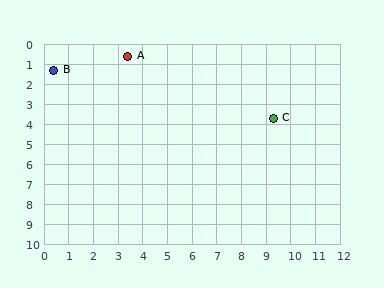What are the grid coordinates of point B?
Point B is at approximately (0.4, 1.3).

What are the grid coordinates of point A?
Point A is at approximately (3.4, 0.6).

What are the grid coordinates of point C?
Point C is at approximately (9.3, 3.7).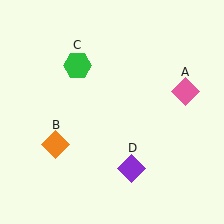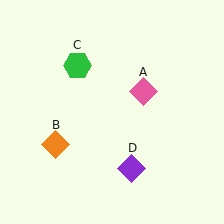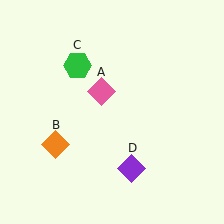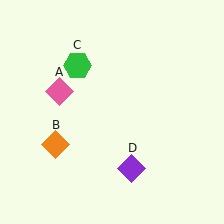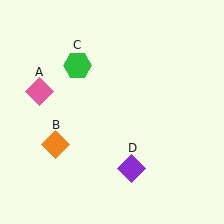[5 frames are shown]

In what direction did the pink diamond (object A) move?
The pink diamond (object A) moved left.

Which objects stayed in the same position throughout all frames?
Orange diamond (object B) and green hexagon (object C) and purple diamond (object D) remained stationary.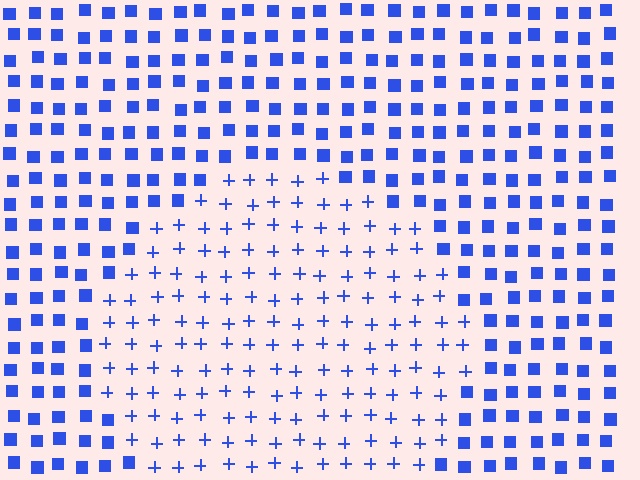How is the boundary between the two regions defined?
The boundary is defined by a change in element shape: plus signs inside vs. squares outside. All elements share the same color and spacing.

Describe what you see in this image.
The image is filled with small blue elements arranged in a uniform grid. A circle-shaped region contains plus signs, while the surrounding area contains squares. The boundary is defined purely by the change in element shape.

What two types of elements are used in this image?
The image uses plus signs inside the circle region and squares outside it.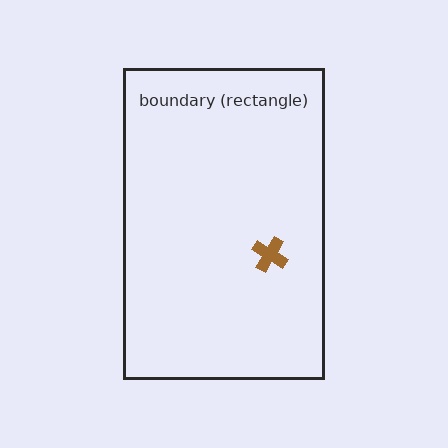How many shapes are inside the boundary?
1 inside, 0 outside.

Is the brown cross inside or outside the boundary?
Inside.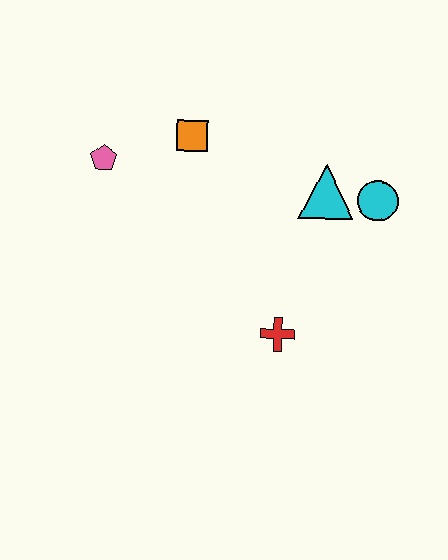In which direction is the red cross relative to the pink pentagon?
The red cross is to the right of the pink pentagon.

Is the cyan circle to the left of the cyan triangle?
No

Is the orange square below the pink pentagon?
No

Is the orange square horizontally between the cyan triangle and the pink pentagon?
Yes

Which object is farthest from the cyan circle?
The pink pentagon is farthest from the cyan circle.